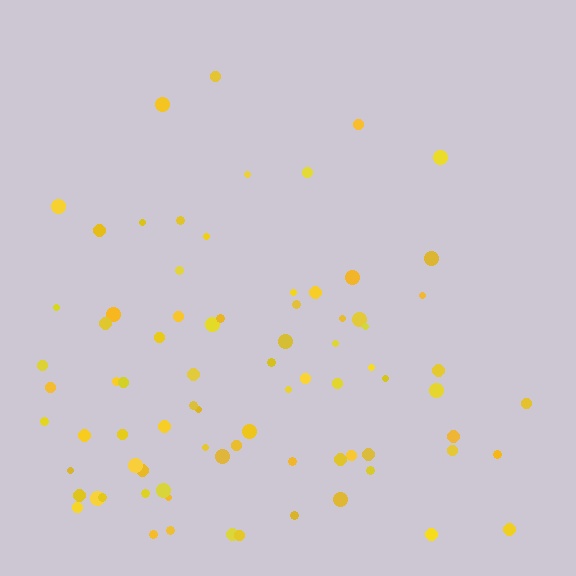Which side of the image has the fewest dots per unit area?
The top.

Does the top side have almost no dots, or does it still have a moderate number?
Still a moderate number, just noticeably fewer than the bottom.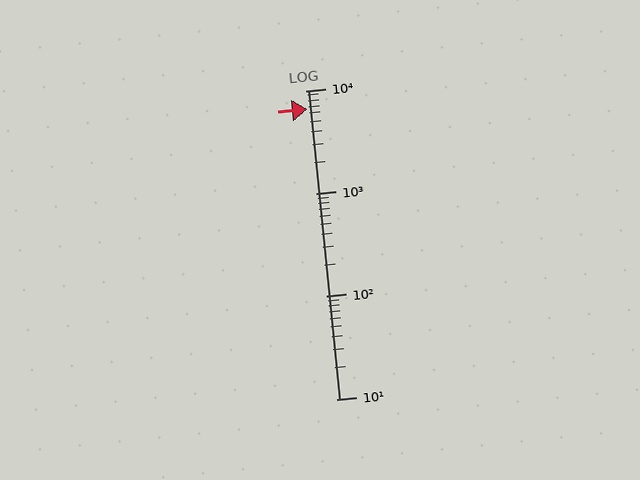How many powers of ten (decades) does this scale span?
The scale spans 3 decades, from 10 to 10000.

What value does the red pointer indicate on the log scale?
The pointer indicates approximately 6600.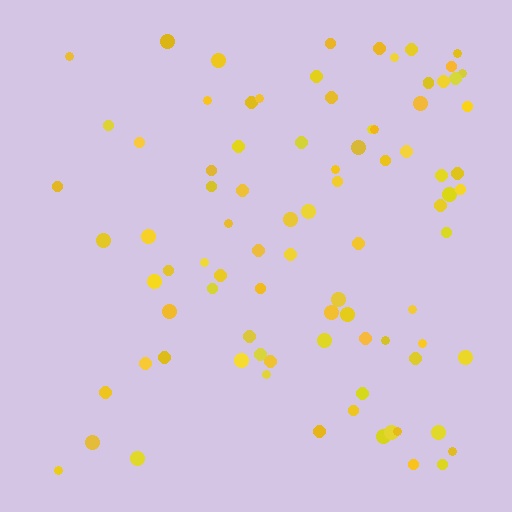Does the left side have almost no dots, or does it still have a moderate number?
Still a moderate number, just noticeably fewer than the right.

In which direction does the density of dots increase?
From left to right, with the right side densest.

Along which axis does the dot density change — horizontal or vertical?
Horizontal.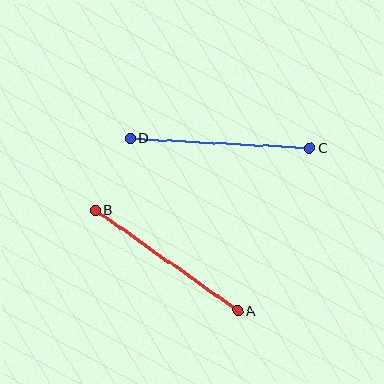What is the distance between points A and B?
The distance is approximately 174 pixels.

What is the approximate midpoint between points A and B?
The midpoint is at approximately (167, 260) pixels.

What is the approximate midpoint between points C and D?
The midpoint is at approximately (220, 143) pixels.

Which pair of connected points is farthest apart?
Points C and D are farthest apart.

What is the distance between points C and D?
The distance is approximately 180 pixels.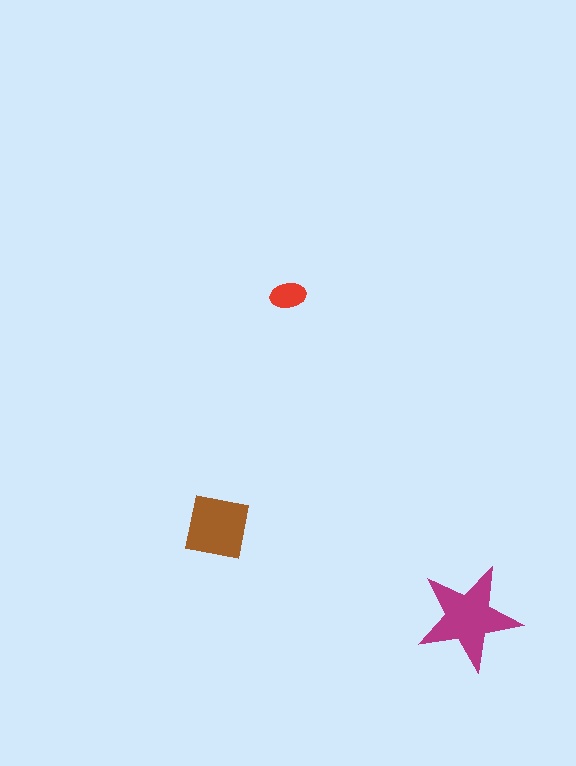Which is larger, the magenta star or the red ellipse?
The magenta star.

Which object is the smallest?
The red ellipse.